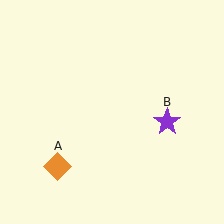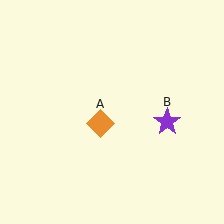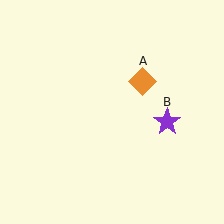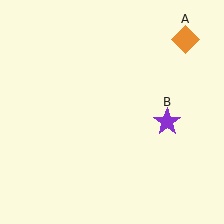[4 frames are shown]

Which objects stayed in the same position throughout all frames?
Purple star (object B) remained stationary.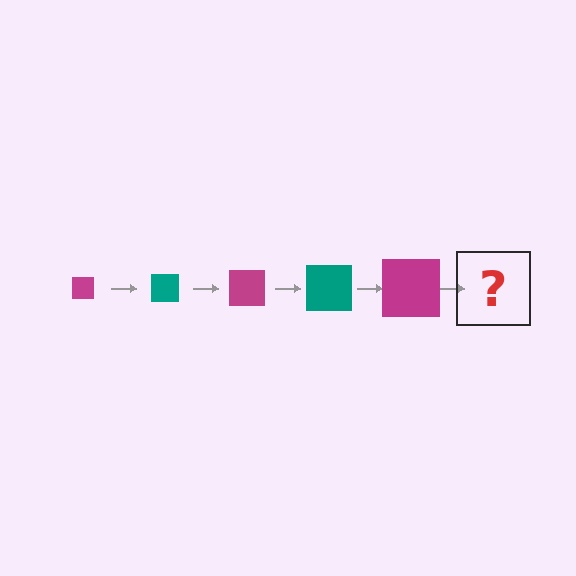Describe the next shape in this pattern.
It should be a teal square, larger than the previous one.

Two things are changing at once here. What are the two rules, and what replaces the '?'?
The two rules are that the square grows larger each step and the color cycles through magenta and teal. The '?' should be a teal square, larger than the previous one.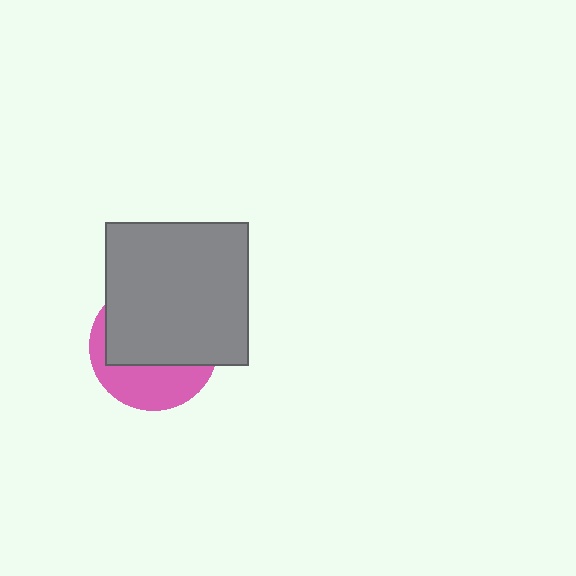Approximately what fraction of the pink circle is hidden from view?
Roughly 63% of the pink circle is hidden behind the gray square.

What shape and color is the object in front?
The object in front is a gray square.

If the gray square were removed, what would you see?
You would see the complete pink circle.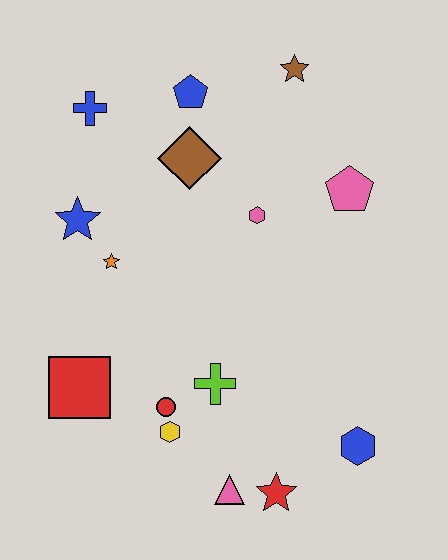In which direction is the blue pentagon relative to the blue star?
The blue pentagon is above the blue star.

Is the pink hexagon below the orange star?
No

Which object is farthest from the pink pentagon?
The red square is farthest from the pink pentagon.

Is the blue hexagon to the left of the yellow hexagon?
No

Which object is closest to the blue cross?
The blue pentagon is closest to the blue cross.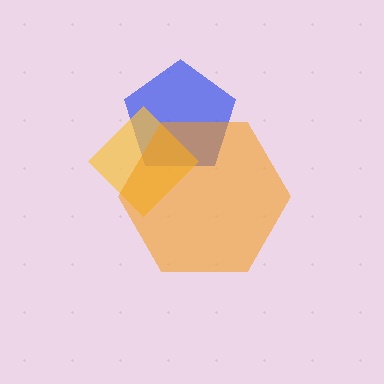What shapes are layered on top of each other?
The layered shapes are: a blue pentagon, a yellow diamond, an orange hexagon.